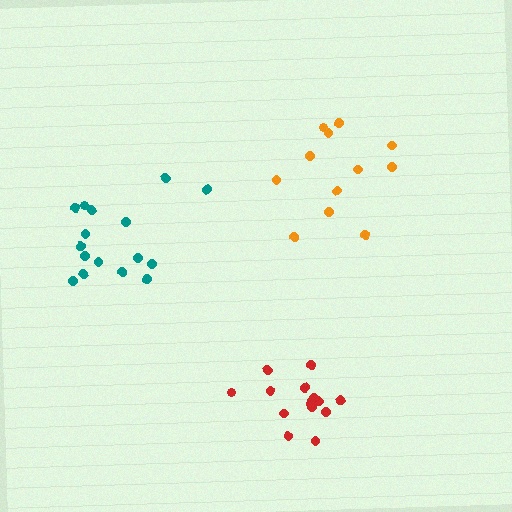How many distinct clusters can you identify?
There are 3 distinct clusters.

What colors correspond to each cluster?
The clusters are colored: orange, teal, red.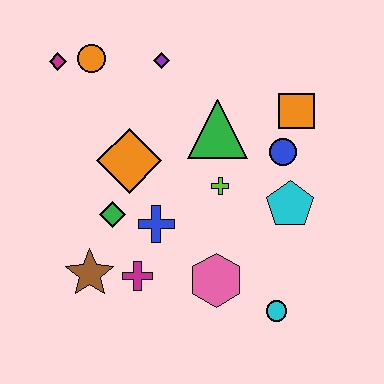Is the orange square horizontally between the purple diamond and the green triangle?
No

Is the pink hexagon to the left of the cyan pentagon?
Yes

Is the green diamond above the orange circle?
No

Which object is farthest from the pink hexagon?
The magenta diamond is farthest from the pink hexagon.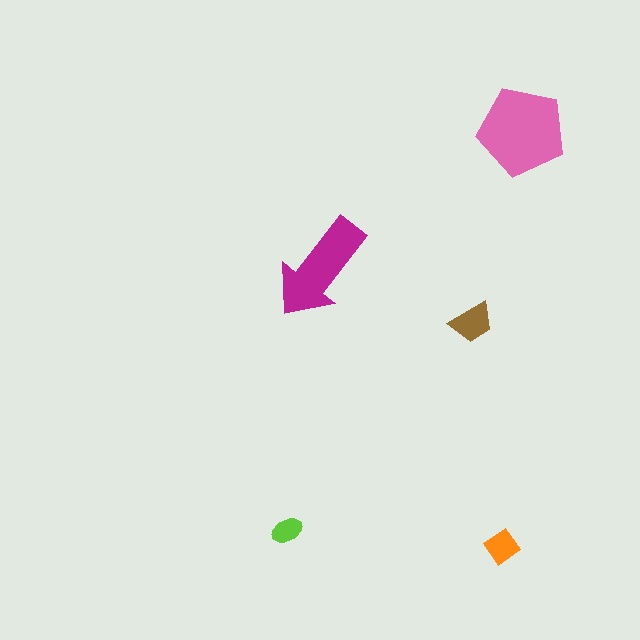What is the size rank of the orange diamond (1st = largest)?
4th.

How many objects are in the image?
There are 5 objects in the image.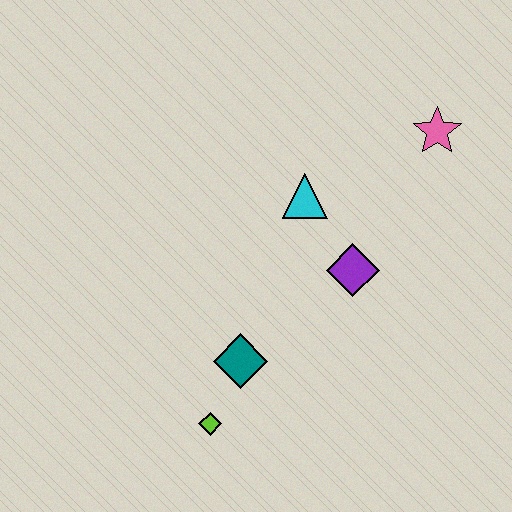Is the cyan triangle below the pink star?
Yes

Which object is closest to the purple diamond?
The cyan triangle is closest to the purple diamond.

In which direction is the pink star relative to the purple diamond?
The pink star is above the purple diamond.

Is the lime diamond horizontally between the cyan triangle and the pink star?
No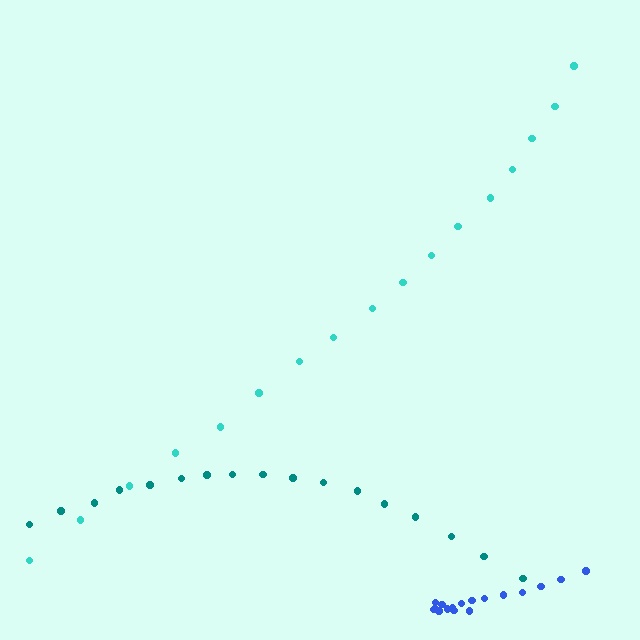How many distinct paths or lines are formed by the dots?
There are 3 distinct paths.